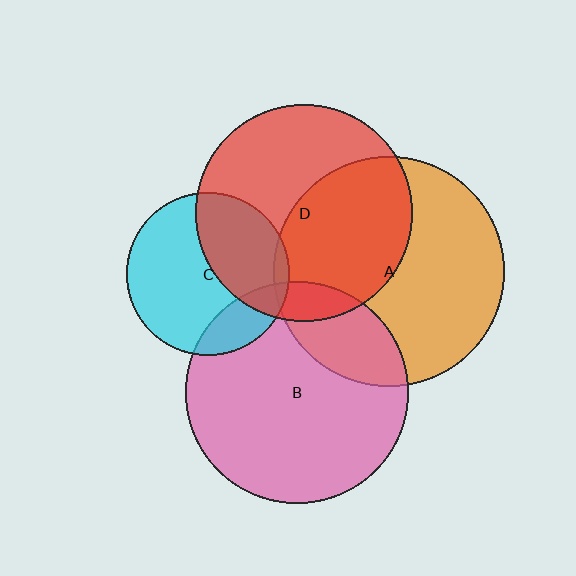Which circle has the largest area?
Circle A (orange).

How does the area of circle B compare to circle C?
Approximately 1.9 times.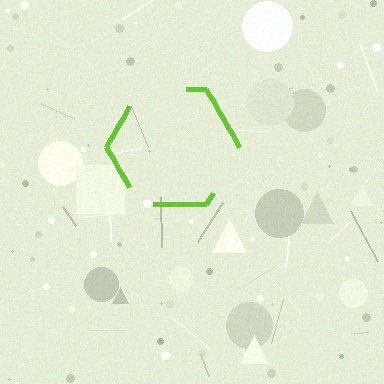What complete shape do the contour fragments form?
The contour fragments form a hexagon.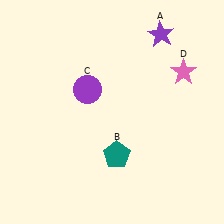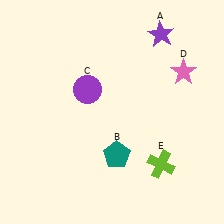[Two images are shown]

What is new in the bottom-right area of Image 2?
A lime cross (E) was added in the bottom-right area of Image 2.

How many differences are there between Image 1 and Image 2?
There is 1 difference between the two images.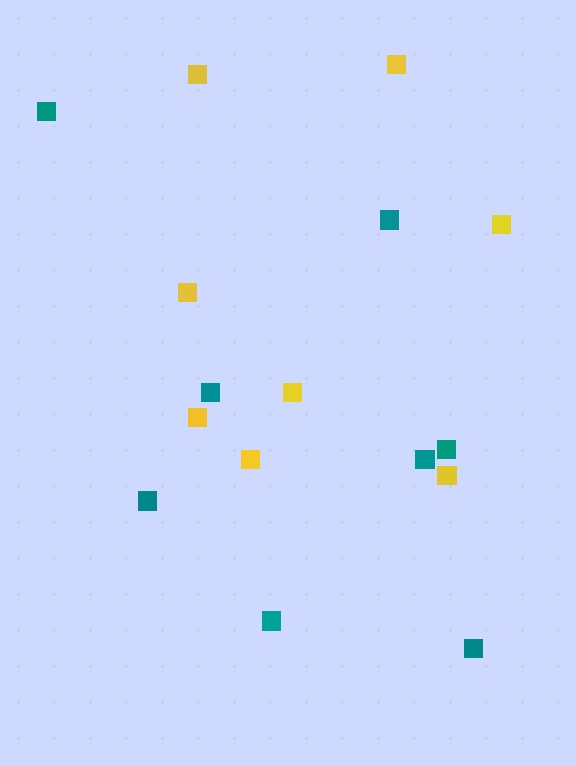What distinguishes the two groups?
There are 2 groups: one group of yellow squares (8) and one group of teal squares (8).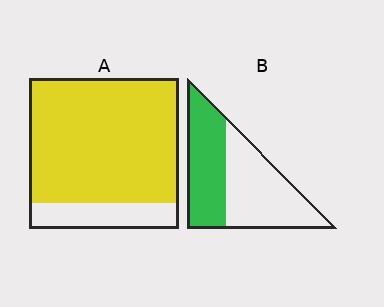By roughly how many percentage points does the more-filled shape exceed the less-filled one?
By roughly 40 percentage points (A over B).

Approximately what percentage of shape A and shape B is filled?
A is approximately 85% and B is approximately 45%.